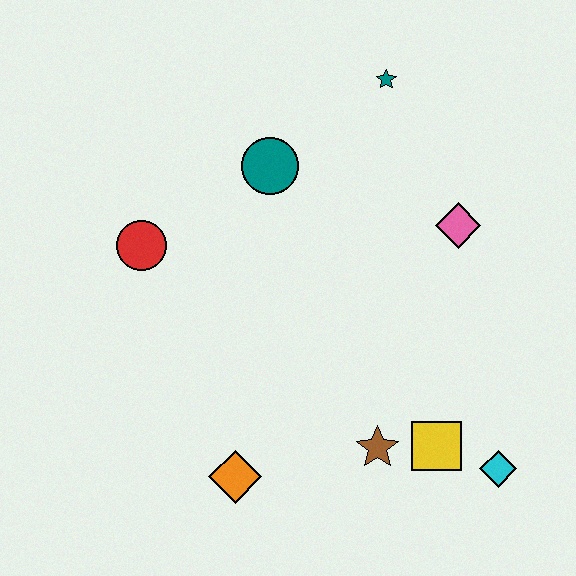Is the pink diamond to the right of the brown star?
Yes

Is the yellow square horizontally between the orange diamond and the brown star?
No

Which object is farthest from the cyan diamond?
The red circle is farthest from the cyan diamond.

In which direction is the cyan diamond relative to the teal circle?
The cyan diamond is below the teal circle.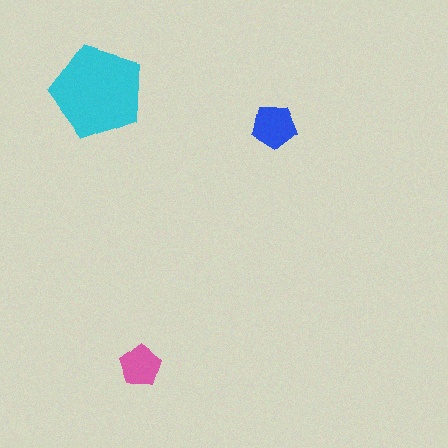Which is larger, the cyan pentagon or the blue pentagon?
The cyan one.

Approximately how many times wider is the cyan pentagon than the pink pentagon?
About 2 times wider.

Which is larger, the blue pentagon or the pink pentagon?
The blue one.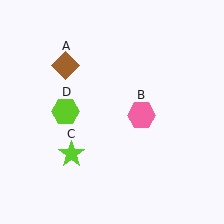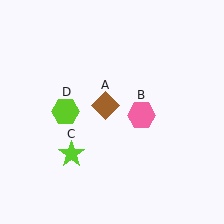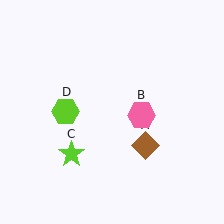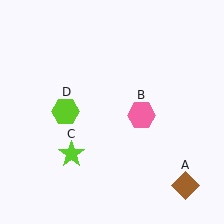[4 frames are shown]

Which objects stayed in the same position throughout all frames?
Pink hexagon (object B) and lime star (object C) and lime hexagon (object D) remained stationary.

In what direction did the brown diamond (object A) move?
The brown diamond (object A) moved down and to the right.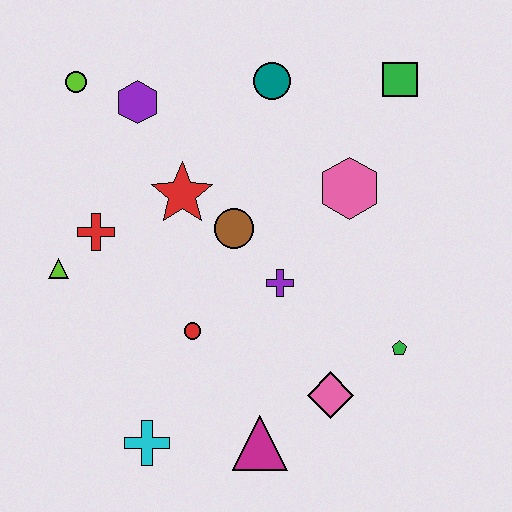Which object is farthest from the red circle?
The green square is farthest from the red circle.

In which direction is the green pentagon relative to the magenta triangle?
The green pentagon is to the right of the magenta triangle.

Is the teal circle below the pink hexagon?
No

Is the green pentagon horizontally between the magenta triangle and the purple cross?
No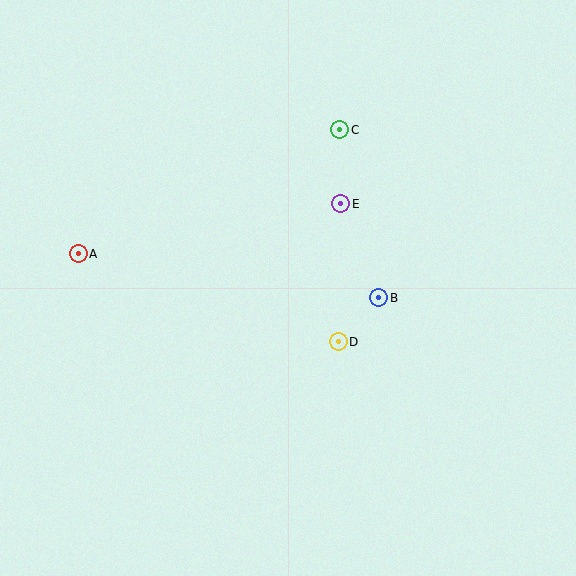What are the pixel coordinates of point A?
Point A is at (78, 254).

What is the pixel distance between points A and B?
The distance between A and B is 304 pixels.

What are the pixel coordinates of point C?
Point C is at (340, 130).